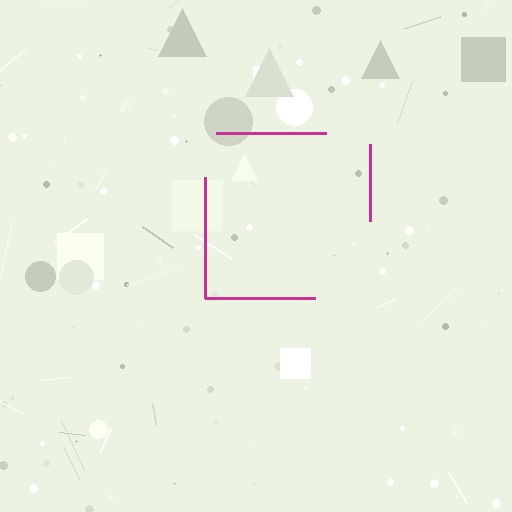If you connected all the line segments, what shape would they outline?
They would outline a square.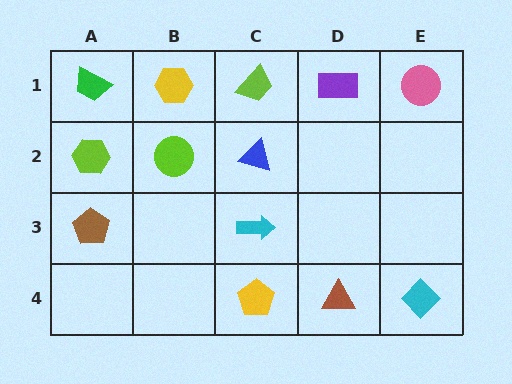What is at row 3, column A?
A brown pentagon.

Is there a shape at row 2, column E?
No, that cell is empty.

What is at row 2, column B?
A lime circle.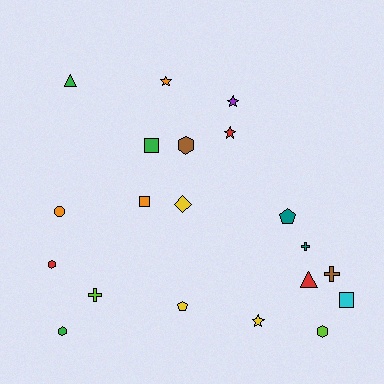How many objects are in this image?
There are 20 objects.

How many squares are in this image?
There are 3 squares.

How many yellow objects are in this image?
There are 3 yellow objects.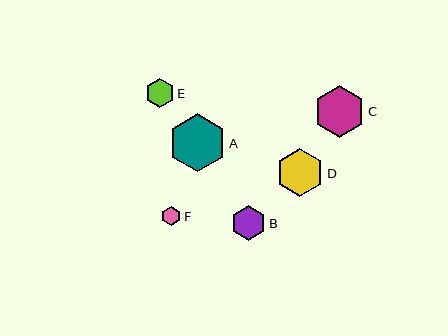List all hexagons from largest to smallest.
From largest to smallest: A, C, D, B, E, F.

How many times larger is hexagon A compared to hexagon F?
Hexagon A is approximately 3.1 times the size of hexagon F.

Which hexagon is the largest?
Hexagon A is the largest with a size of approximately 58 pixels.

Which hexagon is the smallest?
Hexagon F is the smallest with a size of approximately 19 pixels.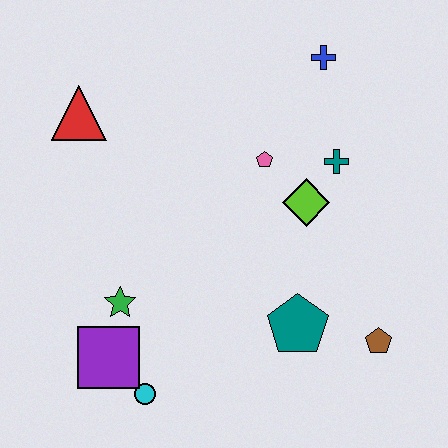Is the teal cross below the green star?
No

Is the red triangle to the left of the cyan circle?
Yes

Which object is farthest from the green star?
The blue cross is farthest from the green star.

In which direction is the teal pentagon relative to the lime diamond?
The teal pentagon is below the lime diamond.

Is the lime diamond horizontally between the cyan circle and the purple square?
No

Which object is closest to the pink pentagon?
The lime diamond is closest to the pink pentagon.